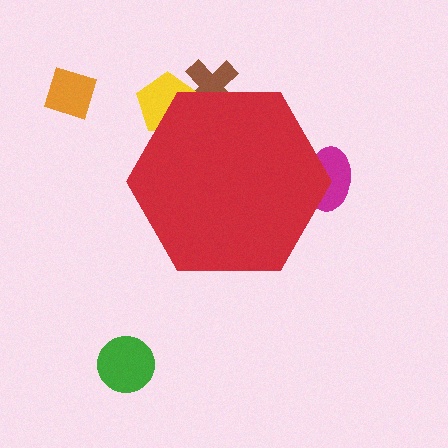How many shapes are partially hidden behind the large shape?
3 shapes are partially hidden.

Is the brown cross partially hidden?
Yes, the brown cross is partially hidden behind the red hexagon.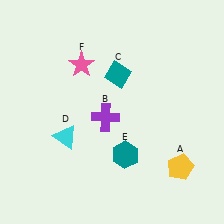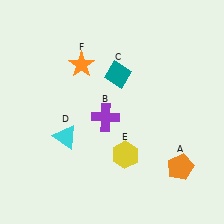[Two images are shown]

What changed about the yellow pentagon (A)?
In Image 1, A is yellow. In Image 2, it changed to orange.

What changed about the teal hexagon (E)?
In Image 1, E is teal. In Image 2, it changed to yellow.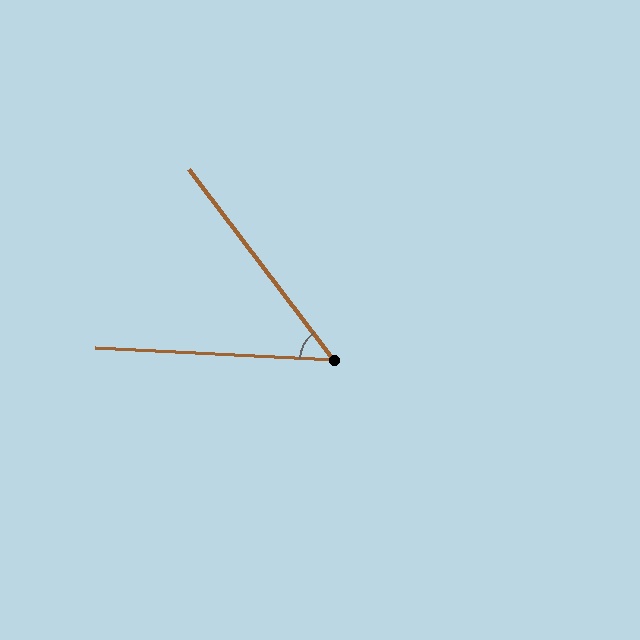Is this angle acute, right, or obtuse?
It is acute.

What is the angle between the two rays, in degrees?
Approximately 50 degrees.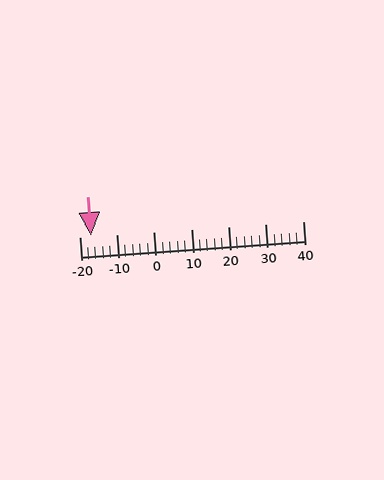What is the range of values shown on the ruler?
The ruler shows values from -20 to 40.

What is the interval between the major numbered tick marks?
The major tick marks are spaced 10 units apart.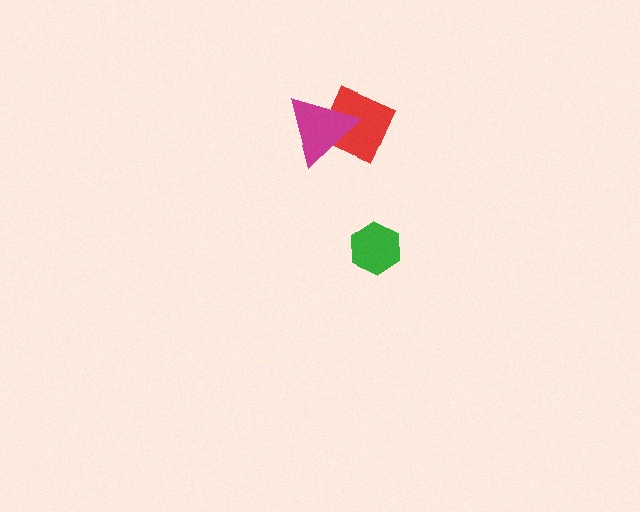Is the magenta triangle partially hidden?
No, no other shape covers it.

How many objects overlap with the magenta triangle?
1 object overlaps with the magenta triangle.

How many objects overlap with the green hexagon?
0 objects overlap with the green hexagon.